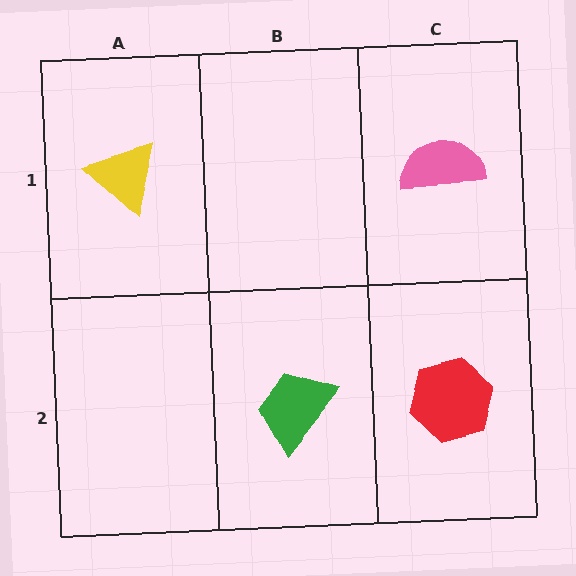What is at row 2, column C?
A red hexagon.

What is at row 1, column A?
A yellow triangle.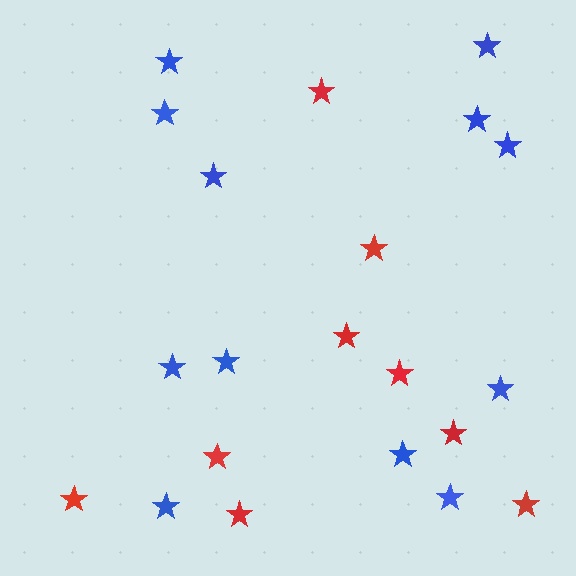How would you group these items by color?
There are 2 groups: one group of red stars (9) and one group of blue stars (12).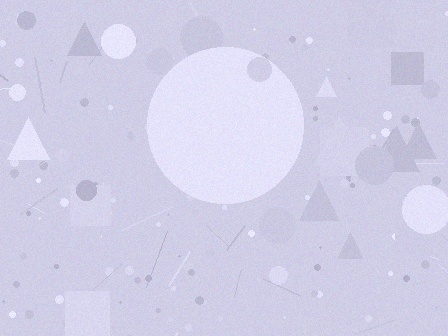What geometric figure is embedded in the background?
A circle is embedded in the background.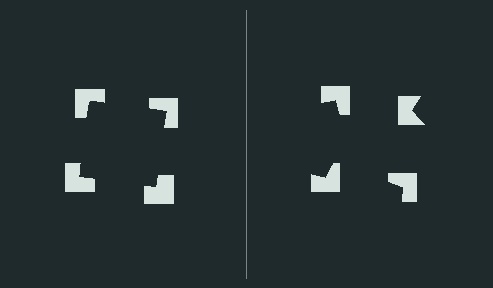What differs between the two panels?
The notched squares are positioned identically on both sides; only the wedge orientations differ. On the left they align to a square; on the right they are misaligned.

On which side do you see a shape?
An illusory square appears on the left side. On the right side the wedge cuts are rotated, so no coherent shape forms.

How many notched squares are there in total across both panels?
8 — 4 on each side.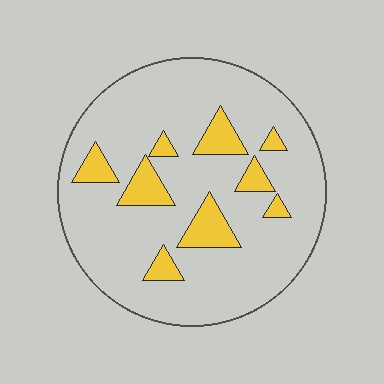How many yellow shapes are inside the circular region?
9.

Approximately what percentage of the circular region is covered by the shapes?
Approximately 15%.